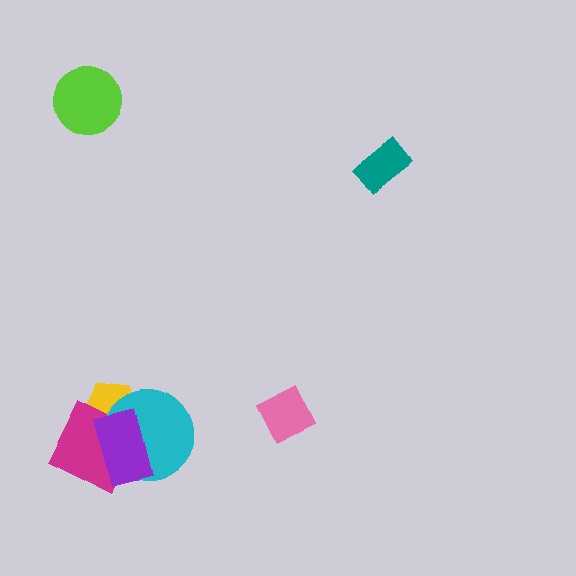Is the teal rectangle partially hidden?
No, no other shape covers it.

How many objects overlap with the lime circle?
0 objects overlap with the lime circle.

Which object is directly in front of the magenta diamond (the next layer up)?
The cyan circle is directly in front of the magenta diamond.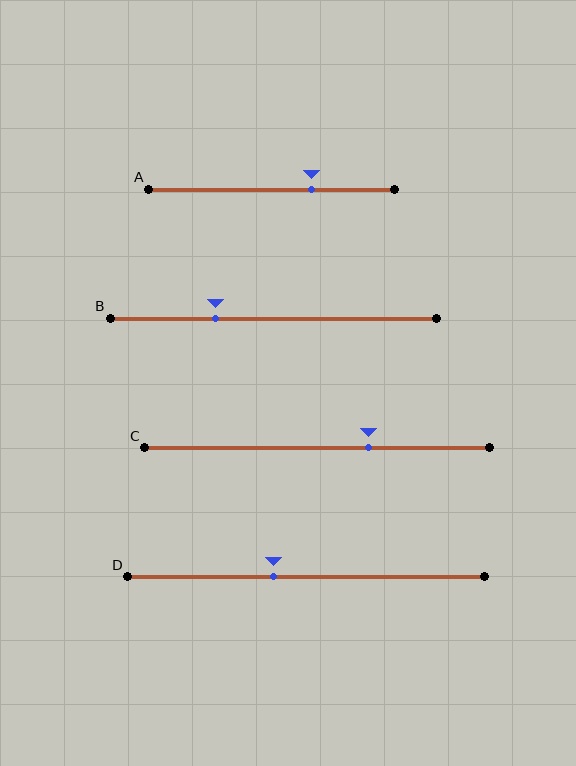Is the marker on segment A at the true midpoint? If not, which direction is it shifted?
No, the marker on segment A is shifted to the right by about 16% of the segment length.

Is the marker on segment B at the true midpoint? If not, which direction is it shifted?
No, the marker on segment B is shifted to the left by about 18% of the segment length.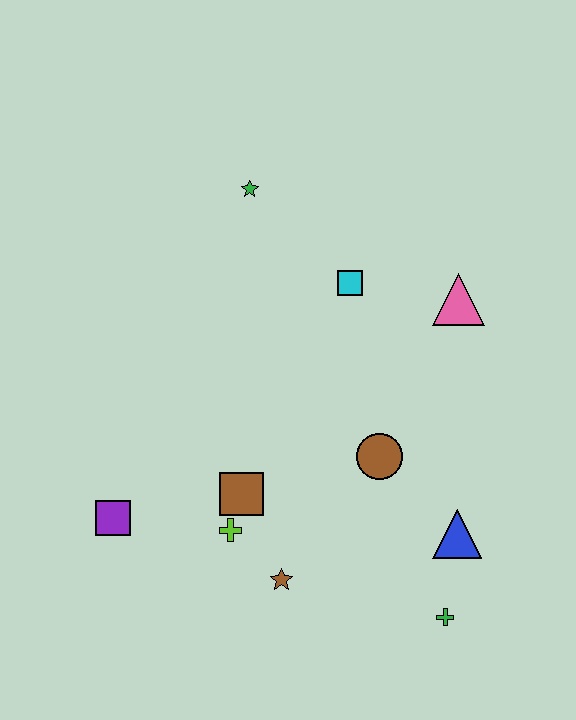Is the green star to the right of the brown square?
Yes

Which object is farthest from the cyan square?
The green cross is farthest from the cyan square.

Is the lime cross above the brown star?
Yes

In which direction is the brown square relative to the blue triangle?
The brown square is to the left of the blue triangle.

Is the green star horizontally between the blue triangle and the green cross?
No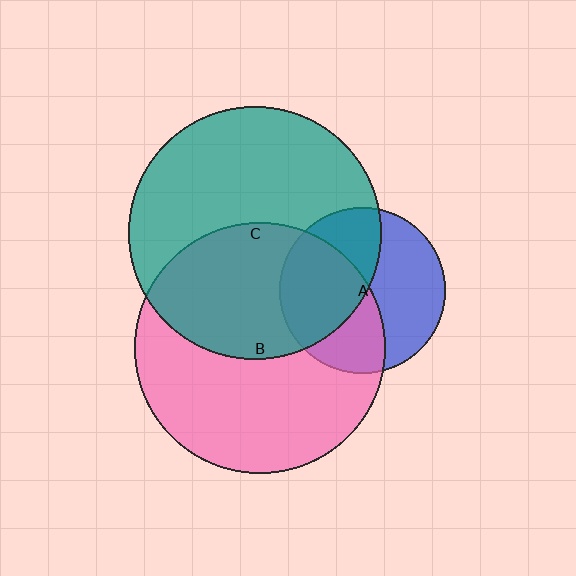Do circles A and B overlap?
Yes.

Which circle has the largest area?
Circle C (teal).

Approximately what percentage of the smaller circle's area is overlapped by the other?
Approximately 50%.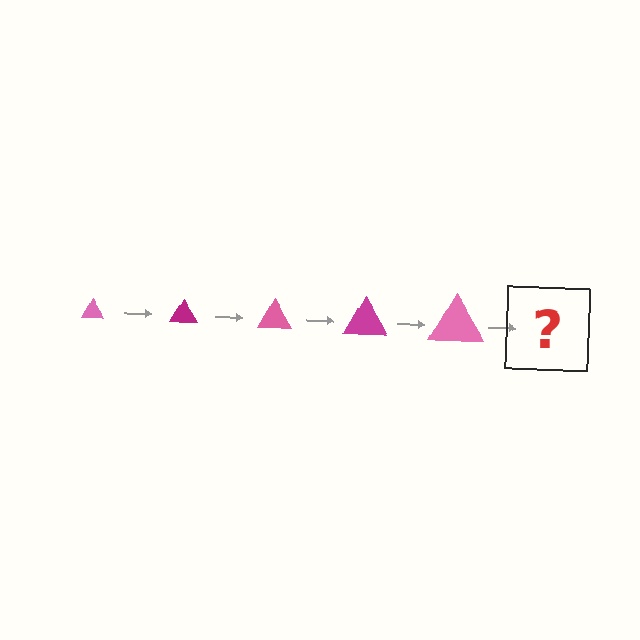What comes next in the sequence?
The next element should be a magenta triangle, larger than the previous one.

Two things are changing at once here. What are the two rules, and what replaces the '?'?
The two rules are that the triangle grows larger each step and the color cycles through pink and magenta. The '?' should be a magenta triangle, larger than the previous one.